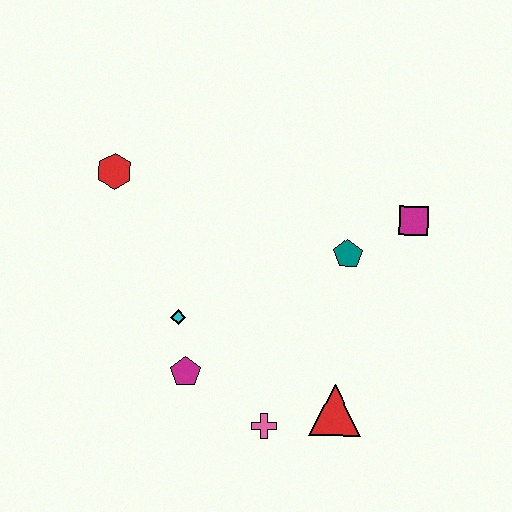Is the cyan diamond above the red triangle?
Yes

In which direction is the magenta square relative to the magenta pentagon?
The magenta square is to the right of the magenta pentagon.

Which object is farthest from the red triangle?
The red hexagon is farthest from the red triangle.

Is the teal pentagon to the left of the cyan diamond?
No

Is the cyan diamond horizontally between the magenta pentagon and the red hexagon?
Yes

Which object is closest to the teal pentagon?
The magenta square is closest to the teal pentagon.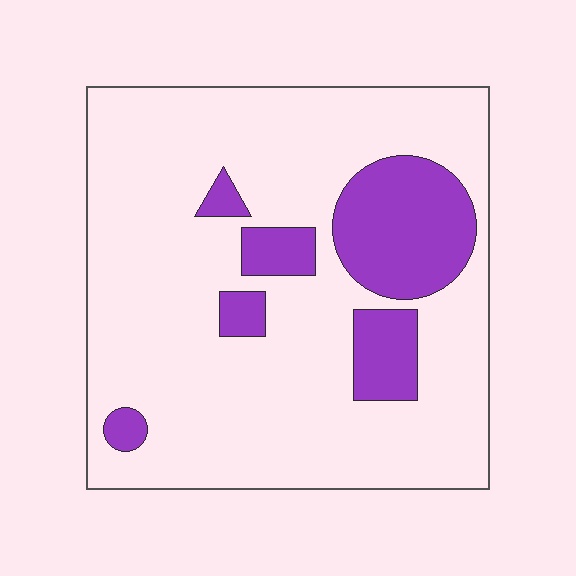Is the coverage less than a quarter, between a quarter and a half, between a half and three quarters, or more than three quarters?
Less than a quarter.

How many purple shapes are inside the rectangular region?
6.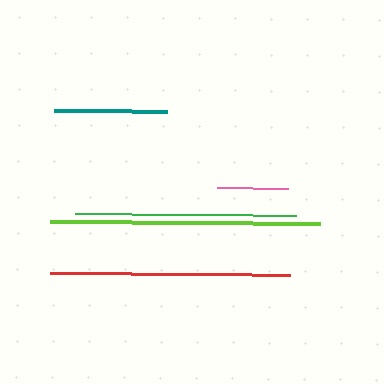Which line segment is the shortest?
The pink line is the shortest at approximately 71 pixels.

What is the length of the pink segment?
The pink segment is approximately 71 pixels long.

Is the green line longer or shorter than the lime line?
The lime line is longer than the green line.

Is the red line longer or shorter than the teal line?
The red line is longer than the teal line.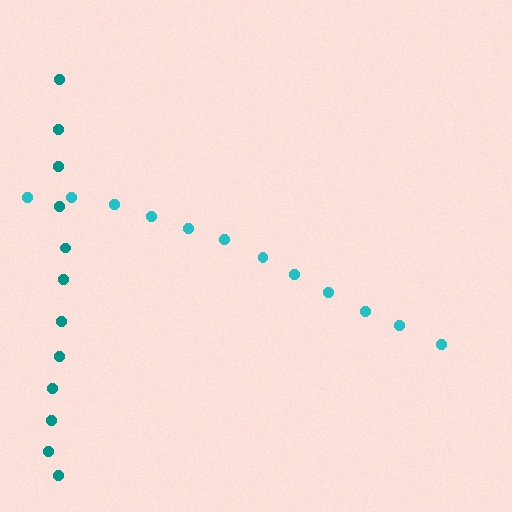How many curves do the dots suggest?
There are 2 distinct paths.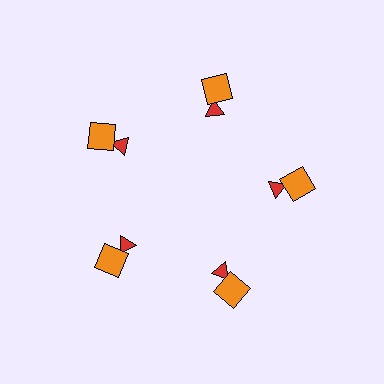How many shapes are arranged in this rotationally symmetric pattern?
There are 10 shapes, arranged in 5 groups of 2.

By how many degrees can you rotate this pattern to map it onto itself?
The pattern maps onto itself every 72 degrees of rotation.